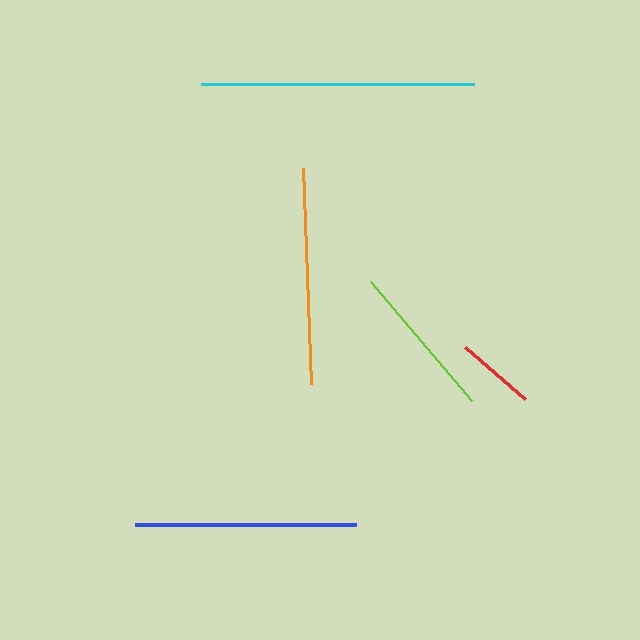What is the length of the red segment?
The red segment is approximately 79 pixels long.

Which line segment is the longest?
The cyan line is the longest at approximately 273 pixels.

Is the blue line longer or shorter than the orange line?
The blue line is longer than the orange line.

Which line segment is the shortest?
The red line is the shortest at approximately 79 pixels.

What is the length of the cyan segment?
The cyan segment is approximately 273 pixels long.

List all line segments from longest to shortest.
From longest to shortest: cyan, blue, orange, lime, red.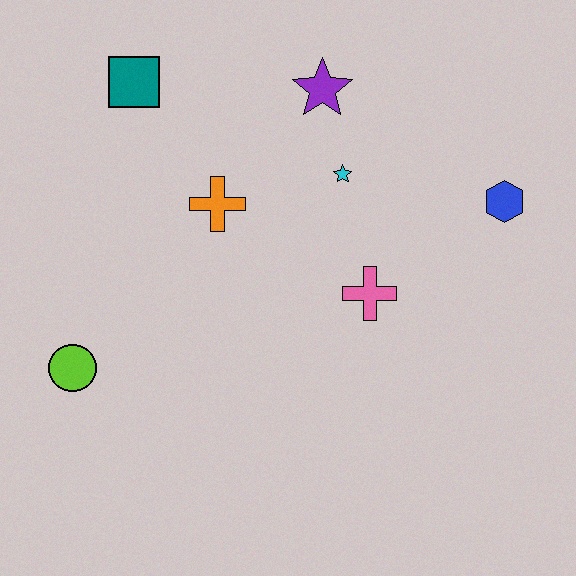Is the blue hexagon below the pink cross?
No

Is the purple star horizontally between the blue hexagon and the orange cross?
Yes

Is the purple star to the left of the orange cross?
No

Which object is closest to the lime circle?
The orange cross is closest to the lime circle.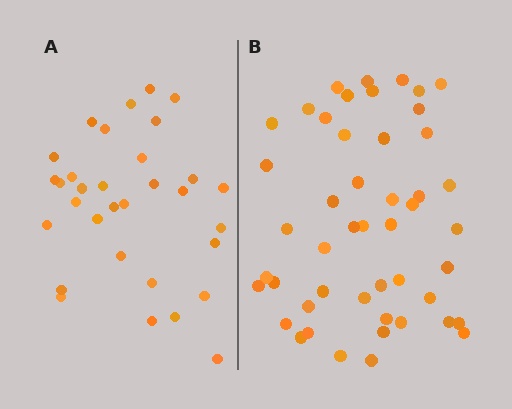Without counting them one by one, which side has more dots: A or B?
Region B (the right region) has more dots.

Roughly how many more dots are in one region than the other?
Region B has approximately 15 more dots than region A.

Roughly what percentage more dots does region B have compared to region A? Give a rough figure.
About 50% more.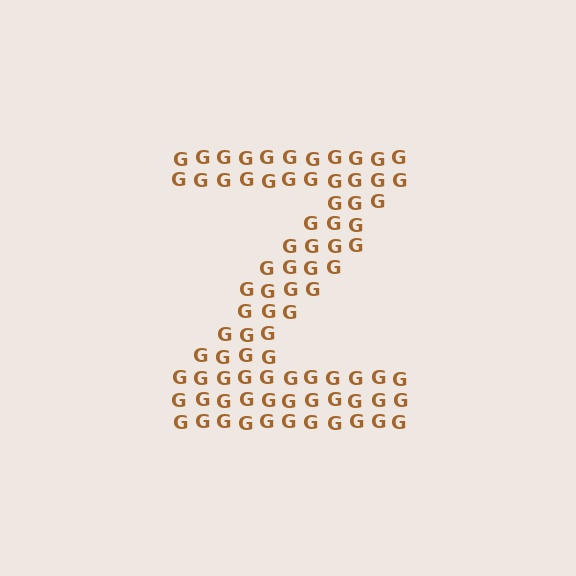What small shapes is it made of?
It is made of small letter G's.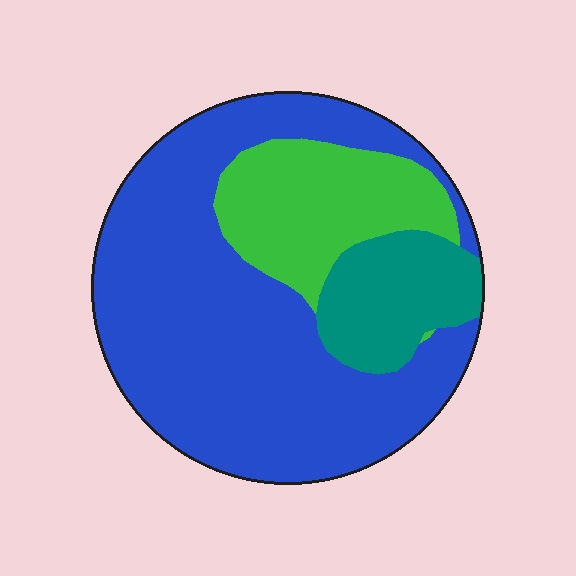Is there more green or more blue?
Blue.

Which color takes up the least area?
Teal, at roughly 15%.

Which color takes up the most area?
Blue, at roughly 65%.